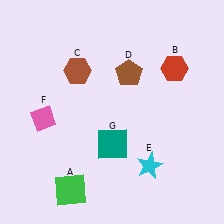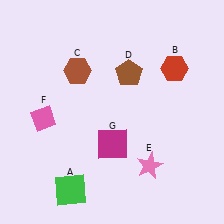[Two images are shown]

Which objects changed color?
E changed from cyan to pink. G changed from teal to magenta.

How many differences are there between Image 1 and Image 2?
There are 2 differences between the two images.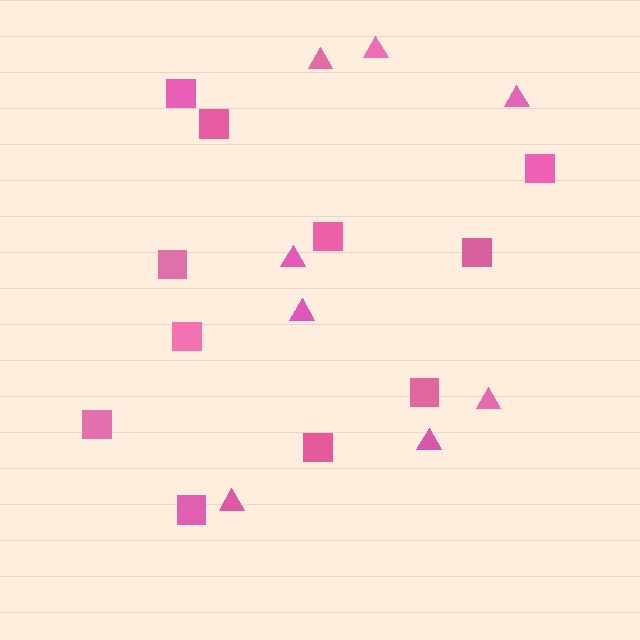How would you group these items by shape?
There are 2 groups: one group of triangles (8) and one group of squares (11).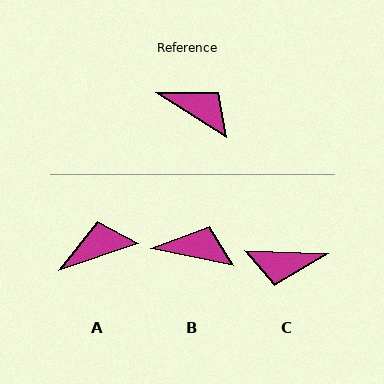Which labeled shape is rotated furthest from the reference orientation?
C, about 149 degrees away.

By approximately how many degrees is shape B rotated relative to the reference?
Approximately 21 degrees counter-clockwise.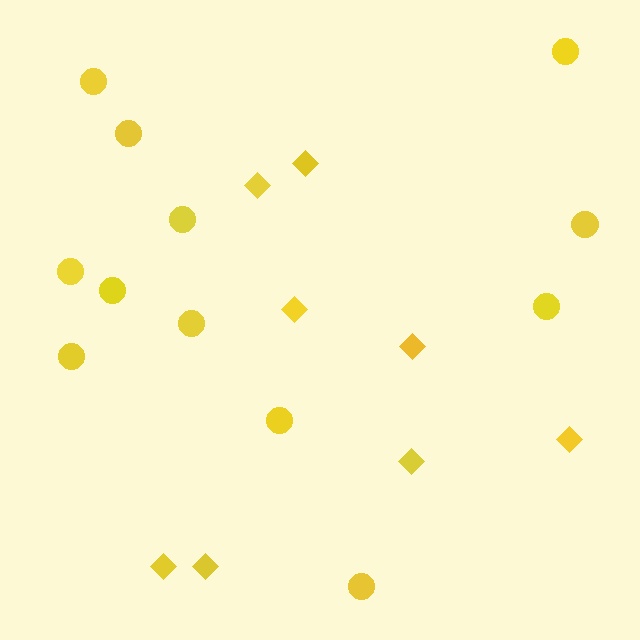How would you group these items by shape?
There are 2 groups: one group of circles (12) and one group of diamonds (8).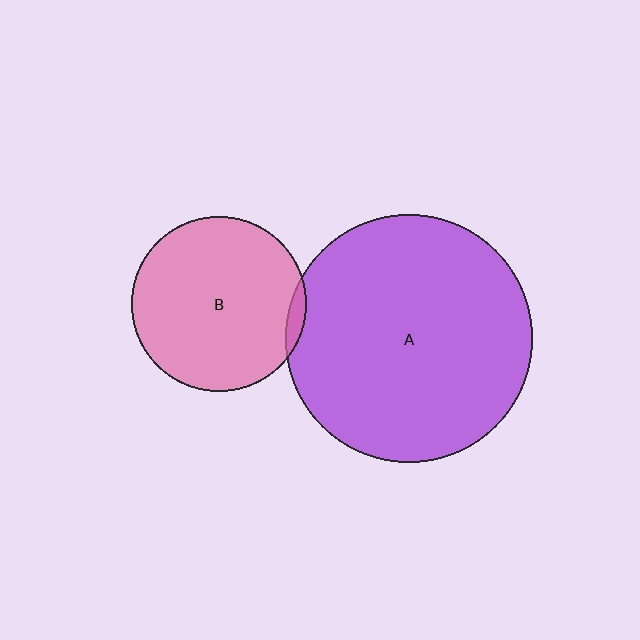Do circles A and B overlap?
Yes.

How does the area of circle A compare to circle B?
Approximately 2.0 times.